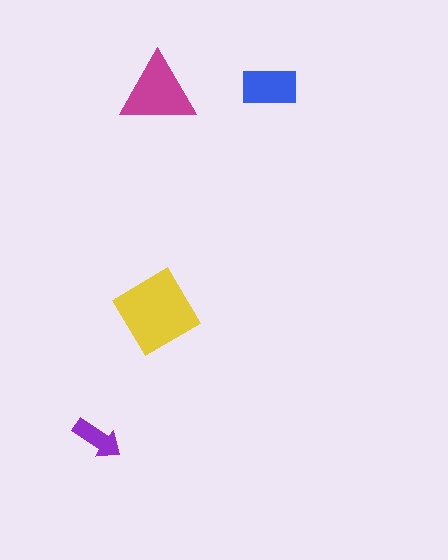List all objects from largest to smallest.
The yellow diamond, the magenta triangle, the blue rectangle, the purple arrow.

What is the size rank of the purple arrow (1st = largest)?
4th.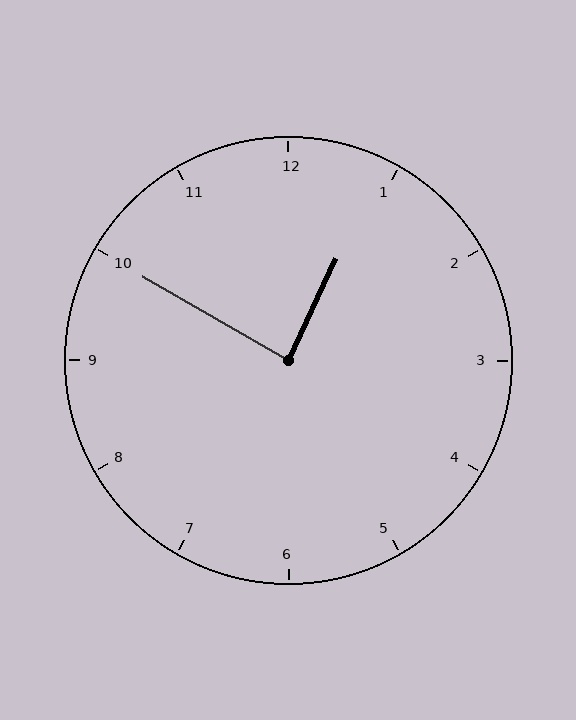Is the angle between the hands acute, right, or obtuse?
It is right.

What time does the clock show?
12:50.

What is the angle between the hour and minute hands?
Approximately 85 degrees.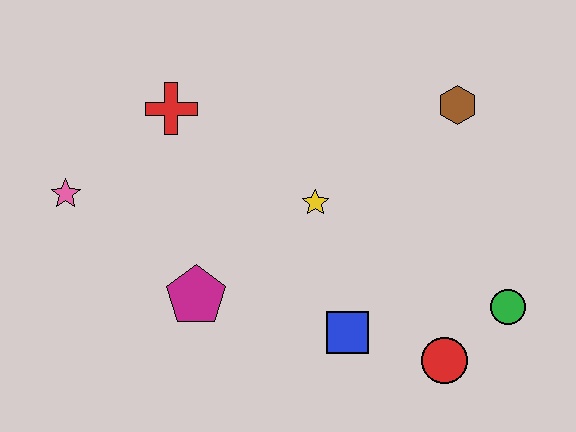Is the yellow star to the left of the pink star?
No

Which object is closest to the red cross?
The pink star is closest to the red cross.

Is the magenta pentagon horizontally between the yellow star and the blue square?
No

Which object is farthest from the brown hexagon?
The pink star is farthest from the brown hexagon.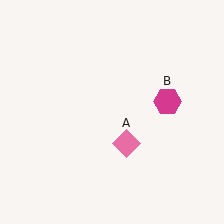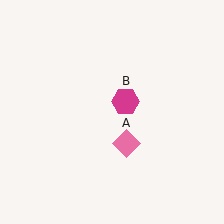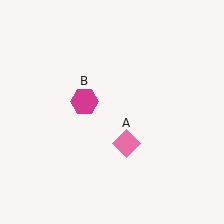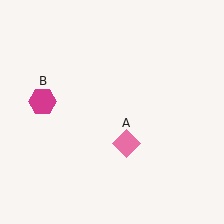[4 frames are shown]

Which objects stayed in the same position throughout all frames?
Pink diamond (object A) remained stationary.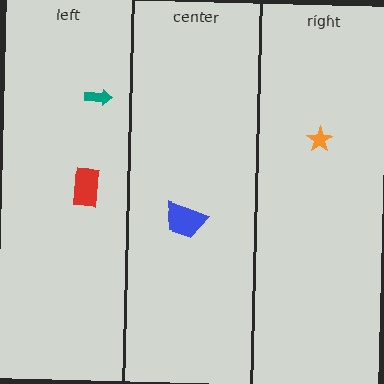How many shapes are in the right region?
1.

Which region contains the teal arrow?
The left region.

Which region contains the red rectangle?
The left region.